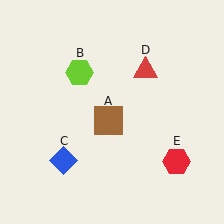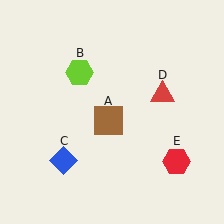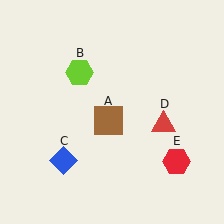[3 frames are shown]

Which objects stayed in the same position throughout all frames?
Brown square (object A) and lime hexagon (object B) and blue diamond (object C) and red hexagon (object E) remained stationary.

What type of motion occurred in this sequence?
The red triangle (object D) rotated clockwise around the center of the scene.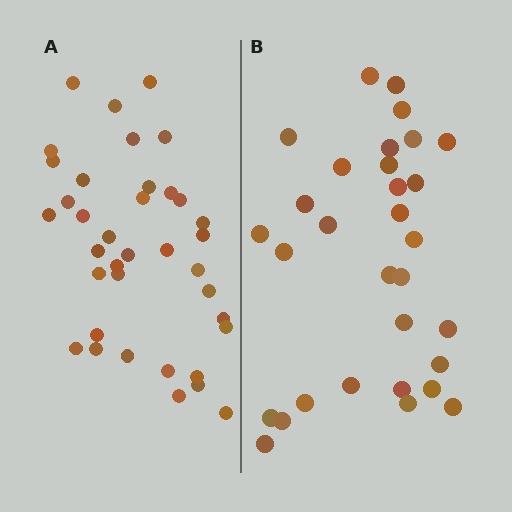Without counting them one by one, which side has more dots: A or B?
Region A (the left region) has more dots.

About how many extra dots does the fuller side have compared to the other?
Region A has about 6 more dots than region B.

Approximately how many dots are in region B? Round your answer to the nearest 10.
About 30 dots. (The exact count is 31, which rounds to 30.)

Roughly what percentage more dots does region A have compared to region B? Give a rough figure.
About 20% more.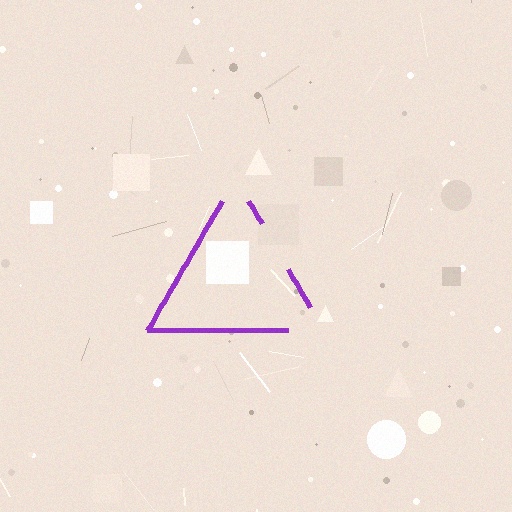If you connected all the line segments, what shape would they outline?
They would outline a triangle.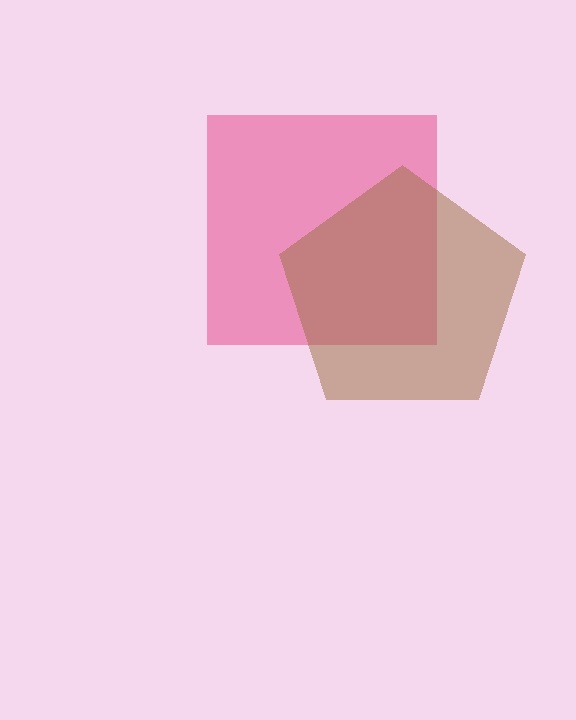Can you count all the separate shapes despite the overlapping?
Yes, there are 2 separate shapes.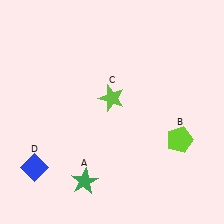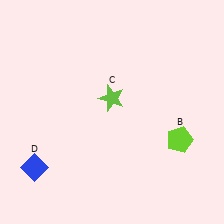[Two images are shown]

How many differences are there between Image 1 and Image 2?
There is 1 difference between the two images.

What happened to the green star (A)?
The green star (A) was removed in Image 2. It was in the bottom-left area of Image 1.